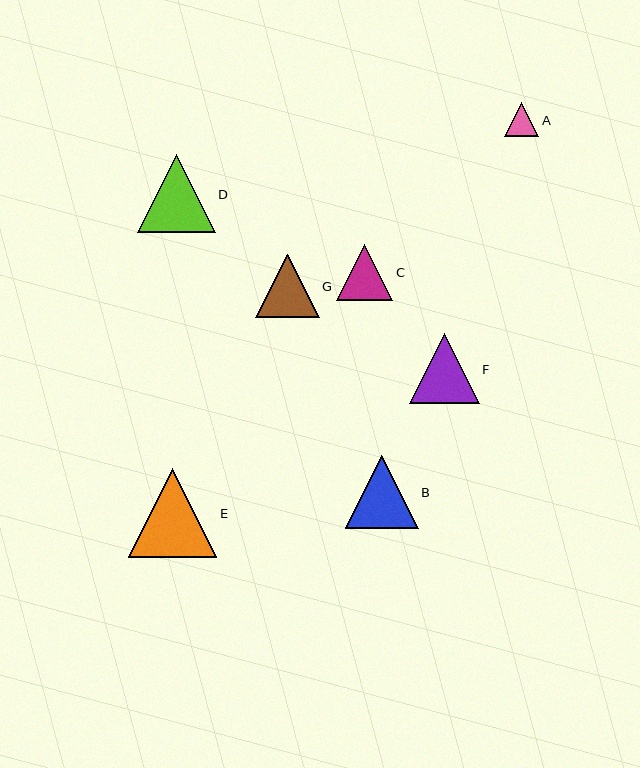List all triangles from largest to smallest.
From largest to smallest: E, D, B, F, G, C, A.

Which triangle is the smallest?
Triangle A is the smallest with a size of approximately 34 pixels.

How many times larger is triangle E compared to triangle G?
Triangle E is approximately 1.4 times the size of triangle G.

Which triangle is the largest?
Triangle E is the largest with a size of approximately 88 pixels.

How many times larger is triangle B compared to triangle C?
Triangle B is approximately 1.3 times the size of triangle C.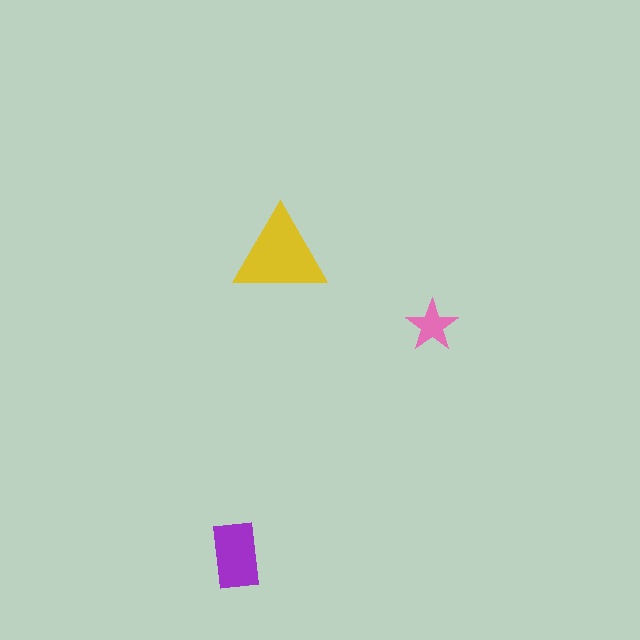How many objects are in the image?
There are 3 objects in the image.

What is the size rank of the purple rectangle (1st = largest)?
2nd.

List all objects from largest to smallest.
The yellow triangle, the purple rectangle, the pink star.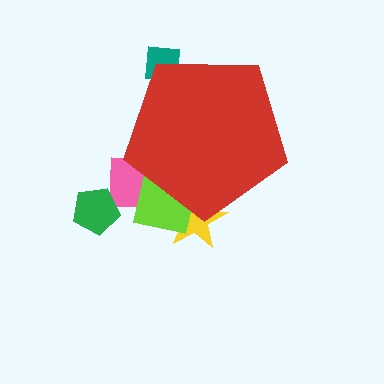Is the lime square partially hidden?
Yes, the lime square is partially hidden behind the red pentagon.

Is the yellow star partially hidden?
Yes, the yellow star is partially hidden behind the red pentagon.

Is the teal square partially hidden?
Yes, the teal square is partially hidden behind the red pentagon.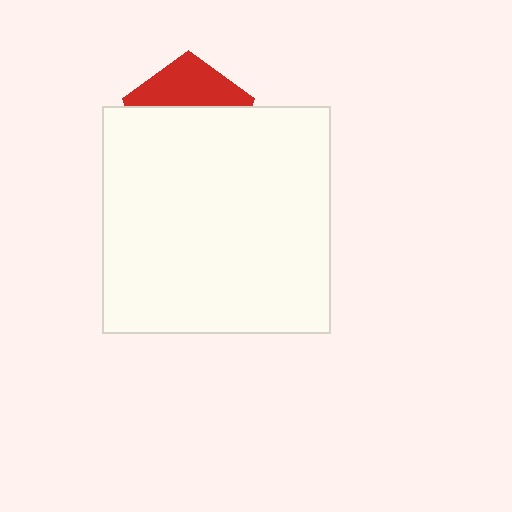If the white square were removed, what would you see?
You would see the complete red pentagon.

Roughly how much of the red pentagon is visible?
A small part of it is visible (roughly 35%).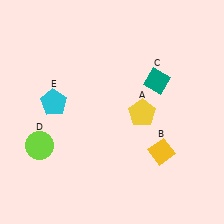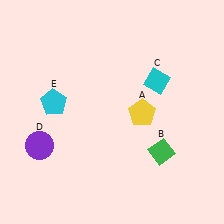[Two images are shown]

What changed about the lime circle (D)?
In Image 1, D is lime. In Image 2, it changed to purple.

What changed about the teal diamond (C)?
In Image 1, C is teal. In Image 2, it changed to cyan.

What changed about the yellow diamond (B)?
In Image 1, B is yellow. In Image 2, it changed to green.